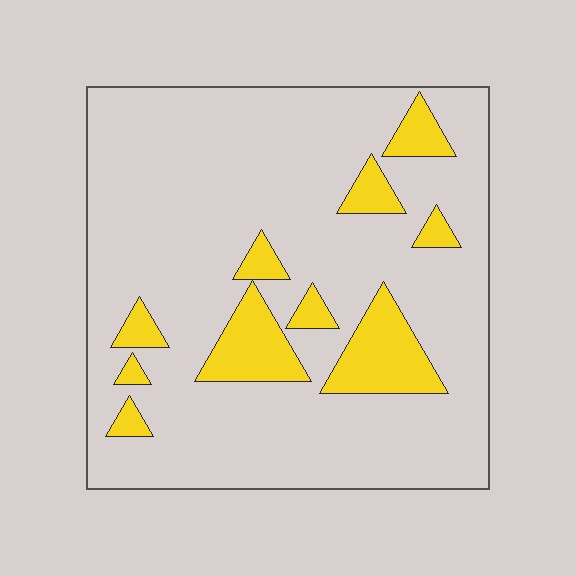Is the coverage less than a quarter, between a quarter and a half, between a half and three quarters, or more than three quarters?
Less than a quarter.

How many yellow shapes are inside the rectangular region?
10.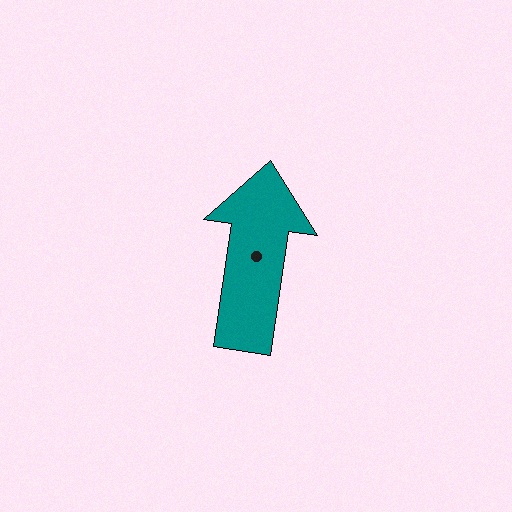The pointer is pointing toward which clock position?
Roughly 12 o'clock.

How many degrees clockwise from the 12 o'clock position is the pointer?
Approximately 8 degrees.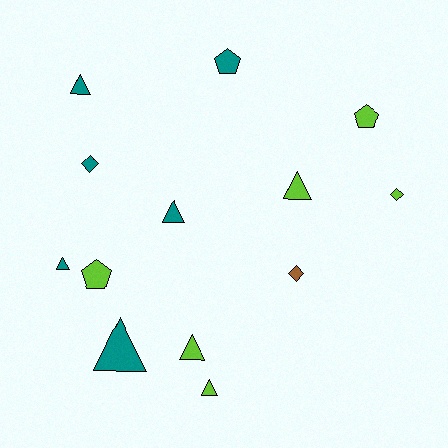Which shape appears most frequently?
Triangle, with 7 objects.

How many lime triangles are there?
There are 3 lime triangles.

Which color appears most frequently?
Teal, with 6 objects.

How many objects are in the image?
There are 13 objects.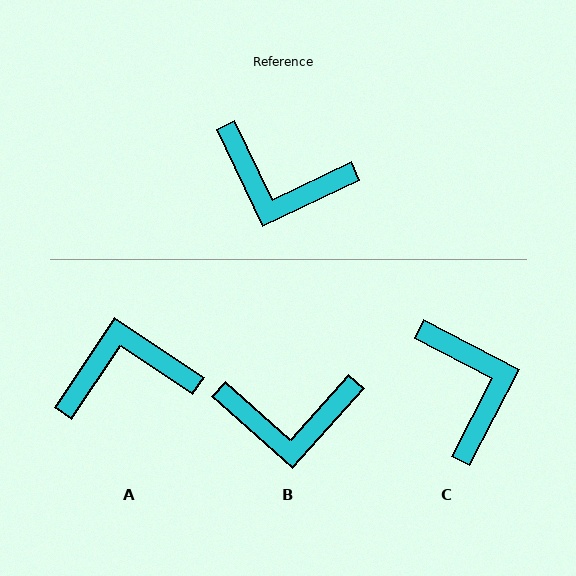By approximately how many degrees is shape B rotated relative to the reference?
Approximately 22 degrees counter-clockwise.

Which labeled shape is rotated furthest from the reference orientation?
A, about 149 degrees away.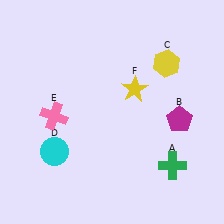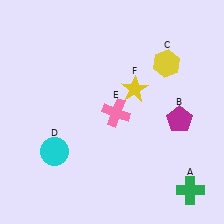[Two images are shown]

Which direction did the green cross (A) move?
The green cross (A) moved down.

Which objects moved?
The objects that moved are: the green cross (A), the pink cross (E).